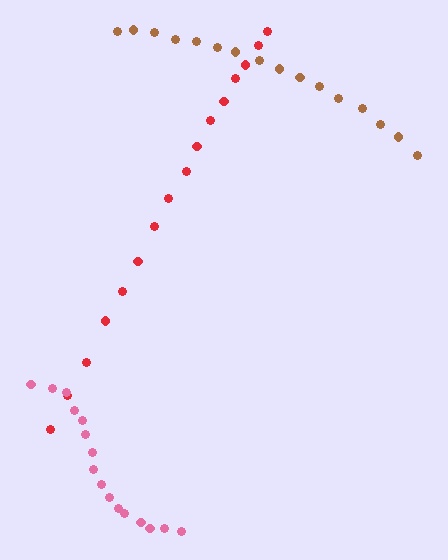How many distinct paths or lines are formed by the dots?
There are 3 distinct paths.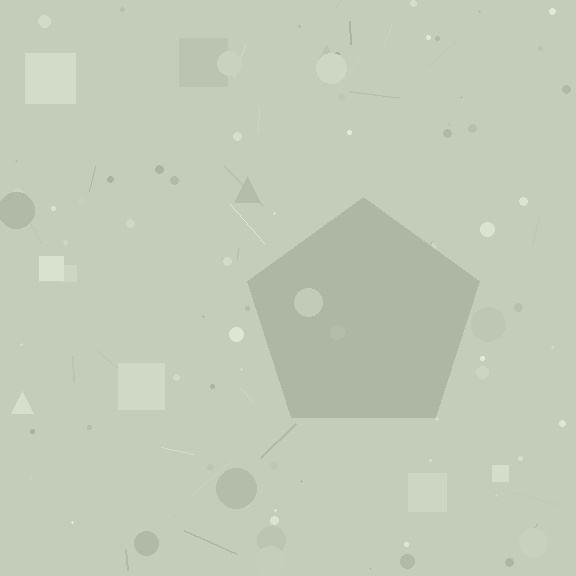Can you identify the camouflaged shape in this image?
The camouflaged shape is a pentagon.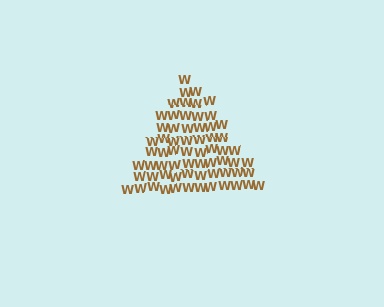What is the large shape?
The large shape is a triangle.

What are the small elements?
The small elements are letter W's.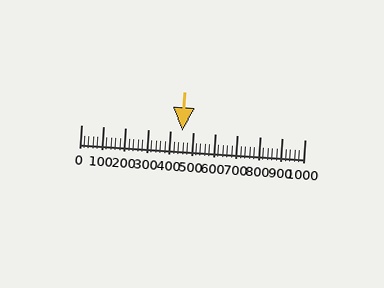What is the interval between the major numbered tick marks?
The major tick marks are spaced 100 units apart.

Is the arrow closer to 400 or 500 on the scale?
The arrow is closer to 500.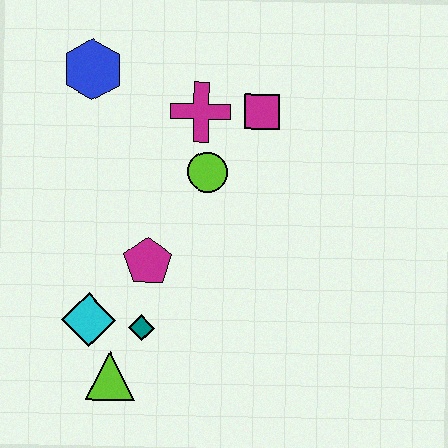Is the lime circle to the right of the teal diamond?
Yes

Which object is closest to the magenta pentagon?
The teal diamond is closest to the magenta pentagon.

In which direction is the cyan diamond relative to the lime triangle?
The cyan diamond is above the lime triangle.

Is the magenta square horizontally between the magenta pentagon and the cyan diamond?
No